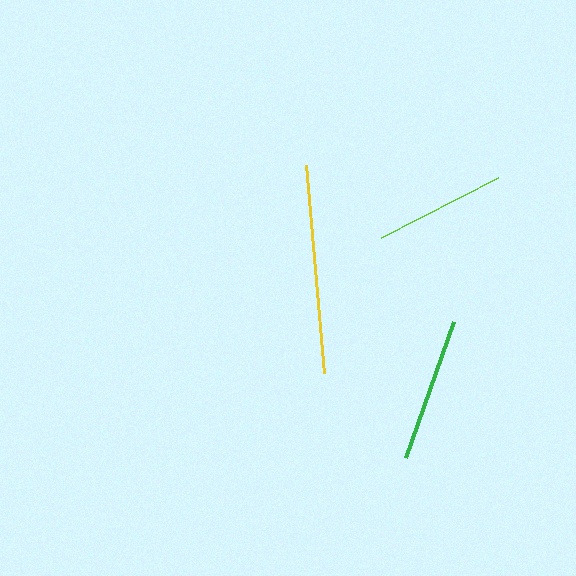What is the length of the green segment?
The green segment is approximately 144 pixels long.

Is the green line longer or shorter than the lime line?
The green line is longer than the lime line.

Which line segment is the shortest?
The lime line is the shortest at approximately 131 pixels.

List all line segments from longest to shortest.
From longest to shortest: yellow, green, lime.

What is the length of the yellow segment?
The yellow segment is approximately 209 pixels long.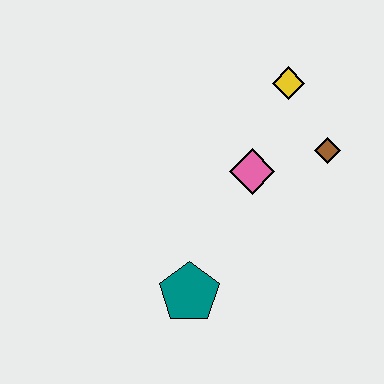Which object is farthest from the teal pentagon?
The yellow diamond is farthest from the teal pentagon.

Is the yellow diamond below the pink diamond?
No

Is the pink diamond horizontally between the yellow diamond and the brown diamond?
No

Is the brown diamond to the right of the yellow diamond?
Yes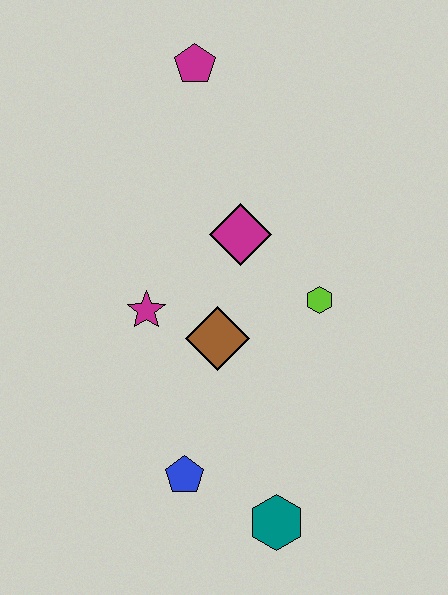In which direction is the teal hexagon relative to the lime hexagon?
The teal hexagon is below the lime hexagon.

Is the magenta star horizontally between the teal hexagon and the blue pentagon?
No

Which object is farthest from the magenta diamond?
The teal hexagon is farthest from the magenta diamond.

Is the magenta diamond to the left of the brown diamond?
No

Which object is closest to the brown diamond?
The magenta star is closest to the brown diamond.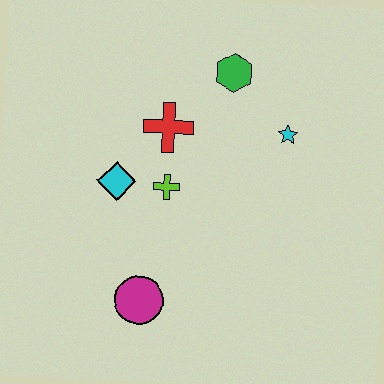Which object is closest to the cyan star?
The green hexagon is closest to the cyan star.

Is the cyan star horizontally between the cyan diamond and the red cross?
No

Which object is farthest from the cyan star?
The magenta circle is farthest from the cyan star.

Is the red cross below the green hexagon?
Yes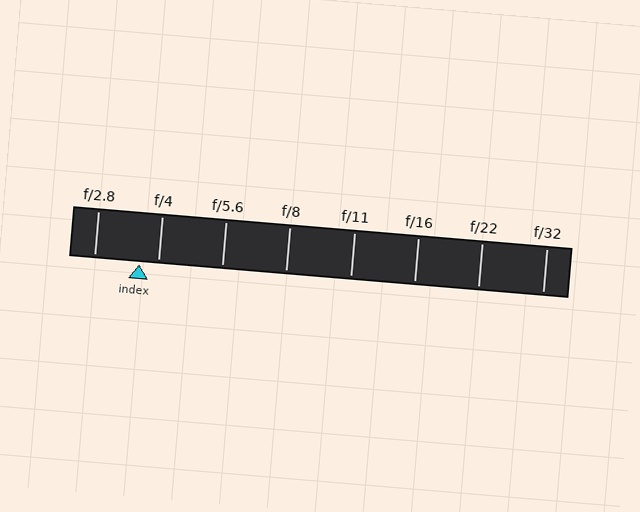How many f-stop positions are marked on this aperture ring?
There are 8 f-stop positions marked.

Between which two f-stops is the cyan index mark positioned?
The index mark is between f/2.8 and f/4.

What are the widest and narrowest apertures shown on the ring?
The widest aperture shown is f/2.8 and the narrowest is f/32.